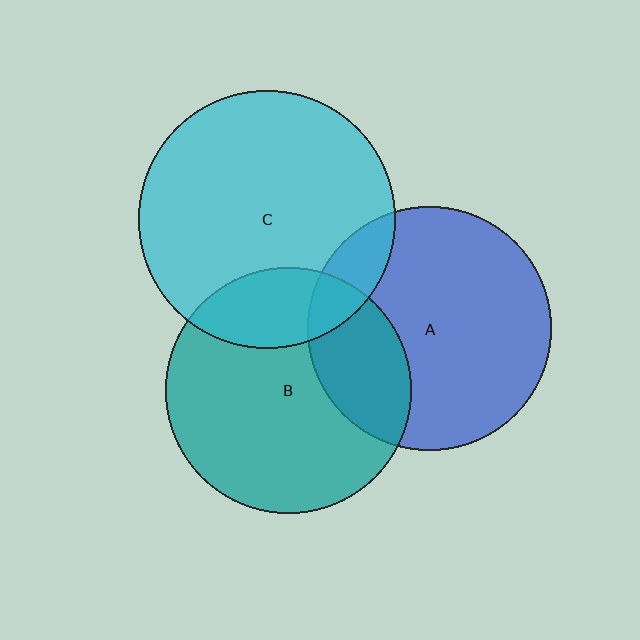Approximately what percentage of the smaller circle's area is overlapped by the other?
Approximately 10%.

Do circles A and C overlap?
Yes.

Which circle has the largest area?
Circle C (cyan).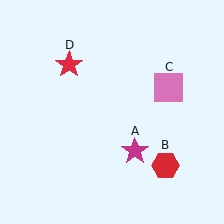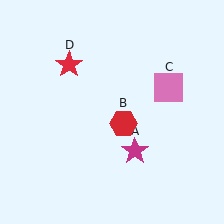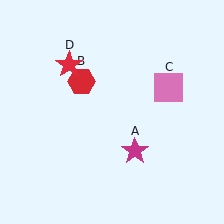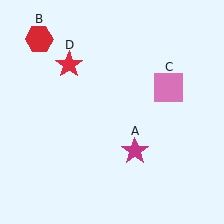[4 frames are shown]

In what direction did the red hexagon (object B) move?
The red hexagon (object B) moved up and to the left.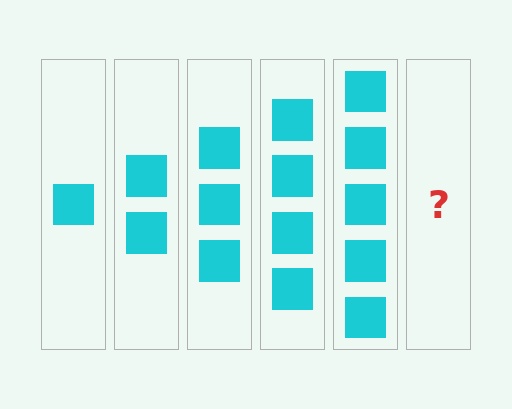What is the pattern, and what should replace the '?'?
The pattern is that each step adds one more square. The '?' should be 6 squares.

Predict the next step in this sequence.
The next step is 6 squares.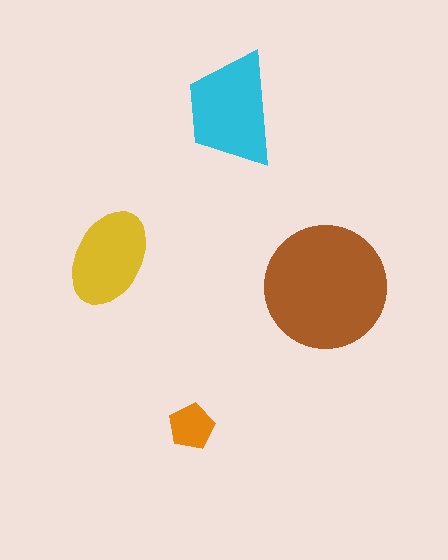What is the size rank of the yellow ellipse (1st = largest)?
3rd.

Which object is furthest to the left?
The yellow ellipse is leftmost.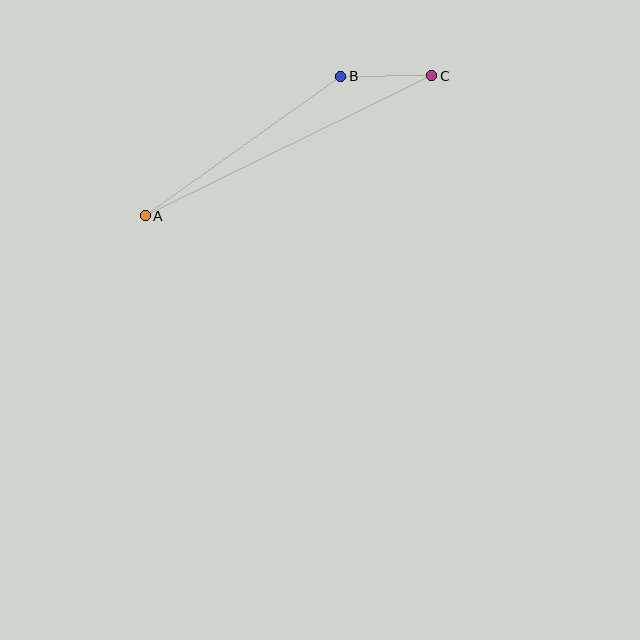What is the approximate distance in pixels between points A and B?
The distance between A and B is approximately 240 pixels.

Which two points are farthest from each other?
Points A and C are farthest from each other.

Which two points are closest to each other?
Points B and C are closest to each other.